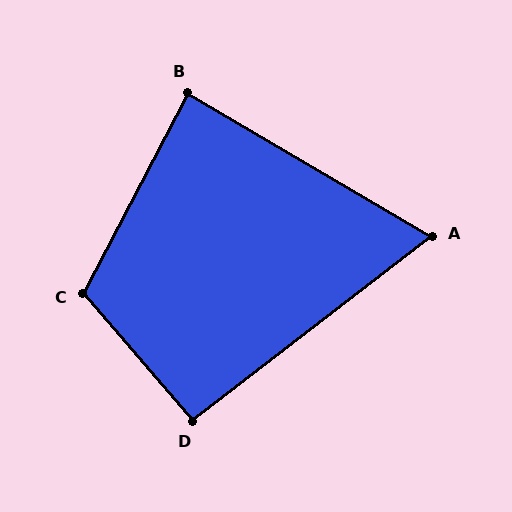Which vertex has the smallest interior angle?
A, at approximately 68 degrees.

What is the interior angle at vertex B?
Approximately 87 degrees (approximately right).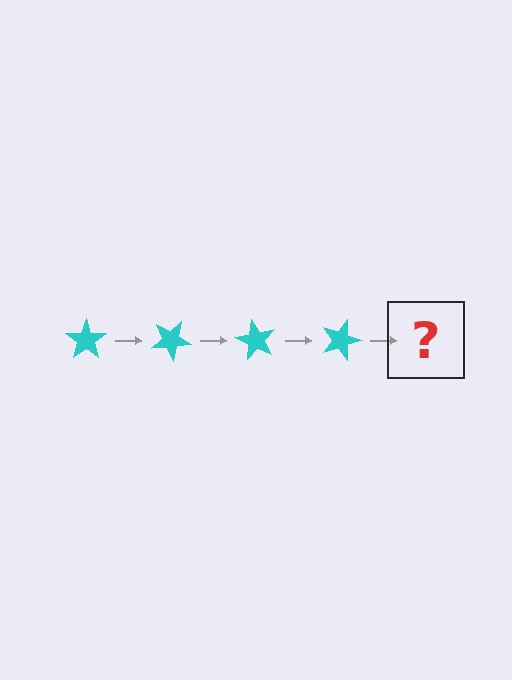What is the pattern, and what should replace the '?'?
The pattern is that the star rotates 30 degrees each step. The '?' should be a cyan star rotated 120 degrees.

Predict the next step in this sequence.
The next step is a cyan star rotated 120 degrees.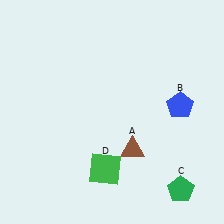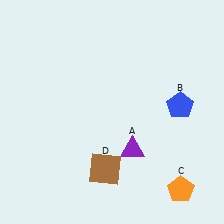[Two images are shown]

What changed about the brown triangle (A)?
In Image 1, A is brown. In Image 2, it changed to purple.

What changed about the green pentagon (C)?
In Image 1, C is green. In Image 2, it changed to orange.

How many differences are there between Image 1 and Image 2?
There are 3 differences between the two images.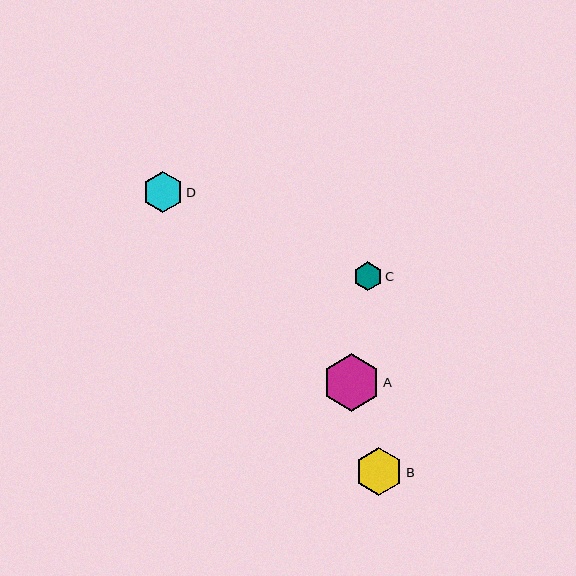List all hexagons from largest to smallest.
From largest to smallest: A, B, D, C.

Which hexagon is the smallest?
Hexagon C is the smallest with a size of approximately 29 pixels.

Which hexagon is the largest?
Hexagon A is the largest with a size of approximately 57 pixels.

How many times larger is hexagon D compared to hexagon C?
Hexagon D is approximately 1.4 times the size of hexagon C.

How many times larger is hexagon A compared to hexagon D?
Hexagon A is approximately 1.4 times the size of hexagon D.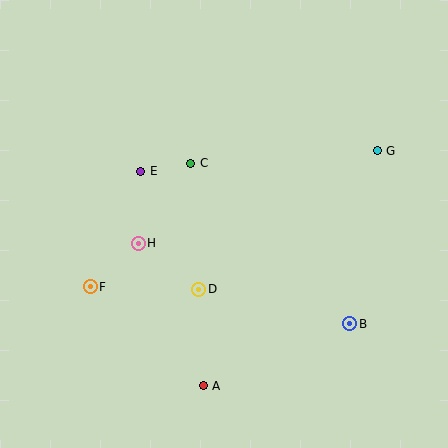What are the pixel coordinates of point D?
Point D is at (199, 290).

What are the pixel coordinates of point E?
Point E is at (141, 171).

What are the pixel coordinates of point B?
Point B is at (350, 324).